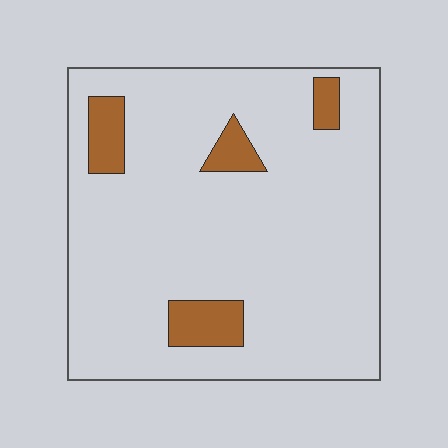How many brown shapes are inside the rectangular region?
4.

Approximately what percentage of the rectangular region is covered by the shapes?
Approximately 10%.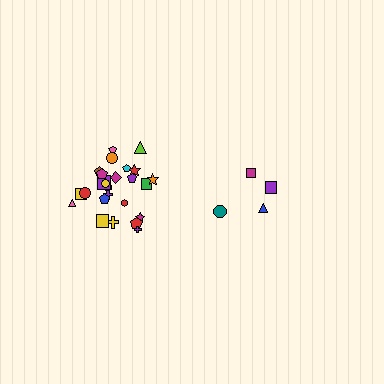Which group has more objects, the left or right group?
The left group.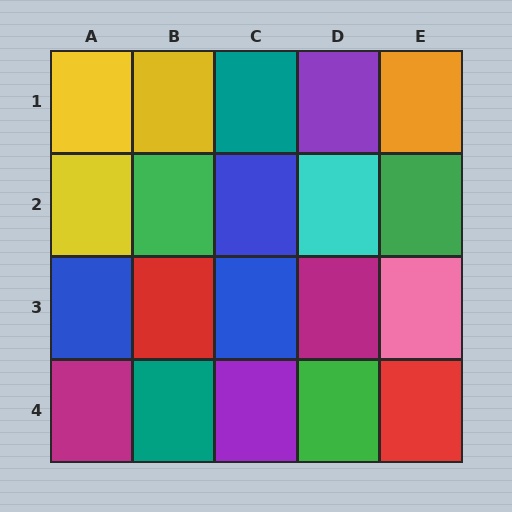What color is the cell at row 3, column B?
Red.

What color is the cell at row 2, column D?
Cyan.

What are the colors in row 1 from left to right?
Yellow, yellow, teal, purple, orange.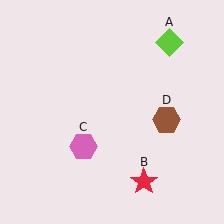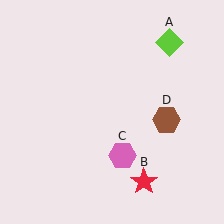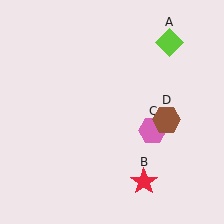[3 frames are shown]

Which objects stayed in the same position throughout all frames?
Lime diamond (object A) and red star (object B) and brown hexagon (object D) remained stationary.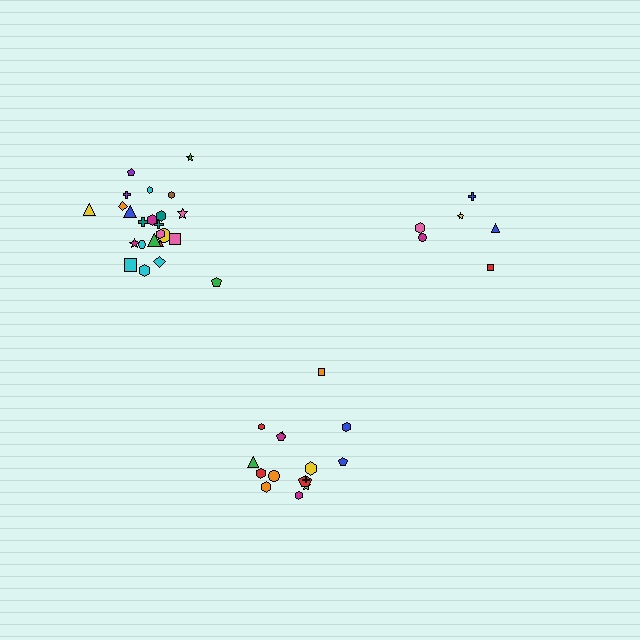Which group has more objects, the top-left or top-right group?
The top-left group.